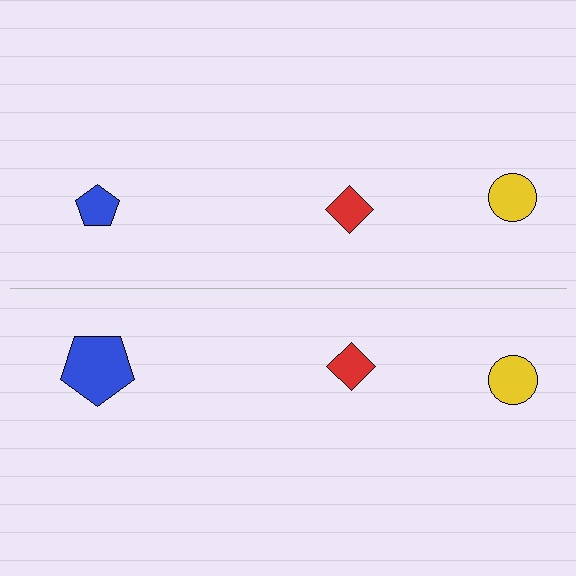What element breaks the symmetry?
The blue pentagon on the bottom side has a different size than its mirror counterpart.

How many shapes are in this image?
There are 6 shapes in this image.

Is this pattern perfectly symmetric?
No, the pattern is not perfectly symmetric. The blue pentagon on the bottom side has a different size than its mirror counterpart.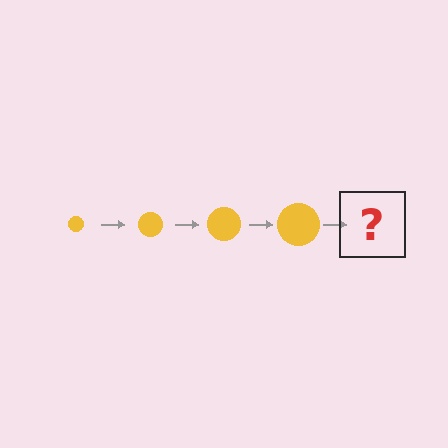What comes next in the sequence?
The next element should be a yellow circle, larger than the previous one.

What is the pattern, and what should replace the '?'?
The pattern is that the circle gets progressively larger each step. The '?' should be a yellow circle, larger than the previous one.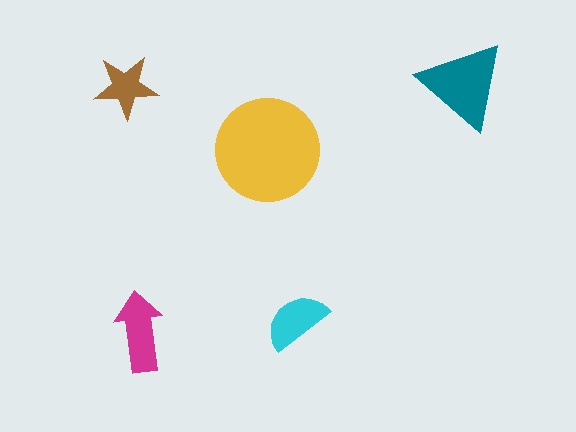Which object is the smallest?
The brown star.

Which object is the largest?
The yellow circle.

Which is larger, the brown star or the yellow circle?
The yellow circle.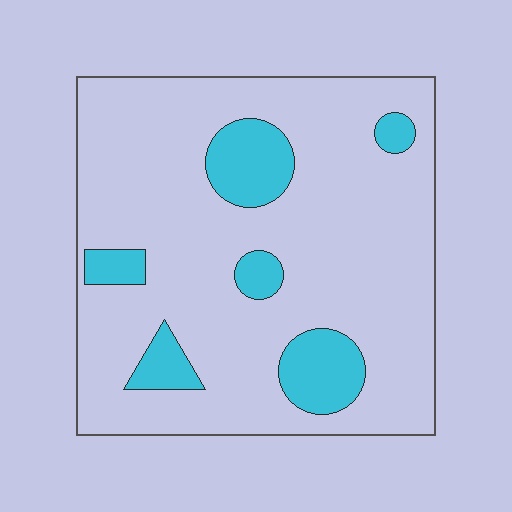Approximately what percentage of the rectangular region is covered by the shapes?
Approximately 15%.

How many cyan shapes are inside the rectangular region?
6.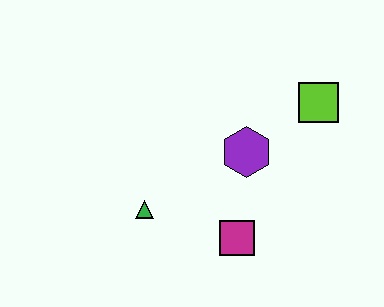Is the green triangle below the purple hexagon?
Yes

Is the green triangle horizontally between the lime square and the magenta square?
No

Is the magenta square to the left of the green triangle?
No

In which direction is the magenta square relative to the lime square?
The magenta square is below the lime square.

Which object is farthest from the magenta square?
The lime square is farthest from the magenta square.